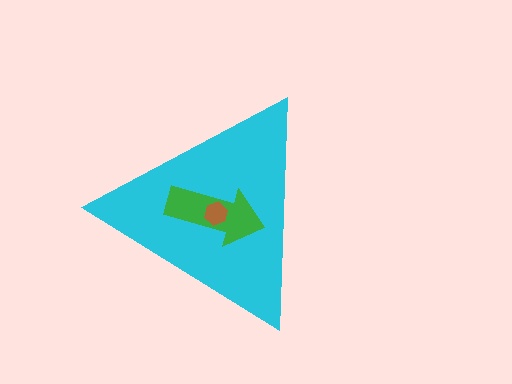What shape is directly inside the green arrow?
The brown hexagon.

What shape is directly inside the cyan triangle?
The green arrow.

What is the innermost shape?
The brown hexagon.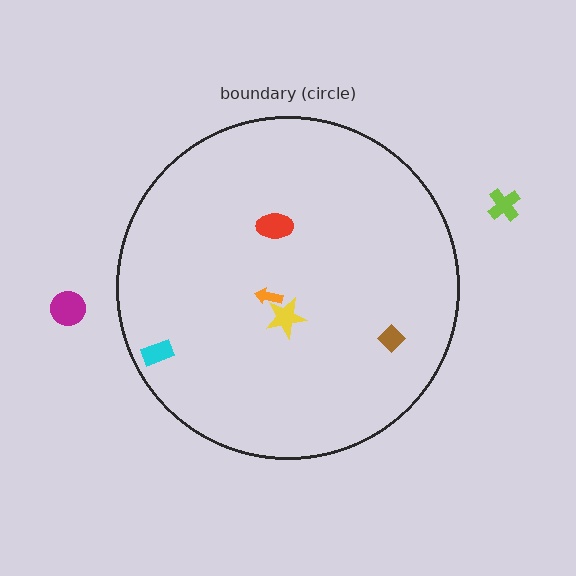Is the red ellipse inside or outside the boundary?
Inside.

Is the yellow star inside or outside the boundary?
Inside.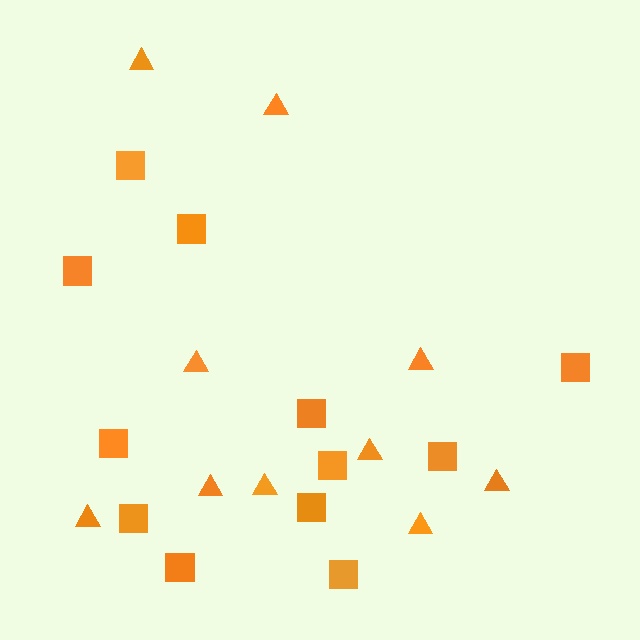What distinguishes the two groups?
There are 2 groups: one group of triangles (10) and one group of squares (12).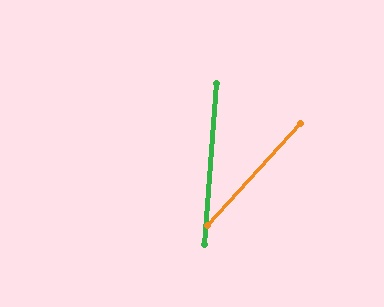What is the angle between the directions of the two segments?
Approximately 39 degrees.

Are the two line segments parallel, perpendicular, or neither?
Neither parallel nor perpendicular — they differ by about 39°.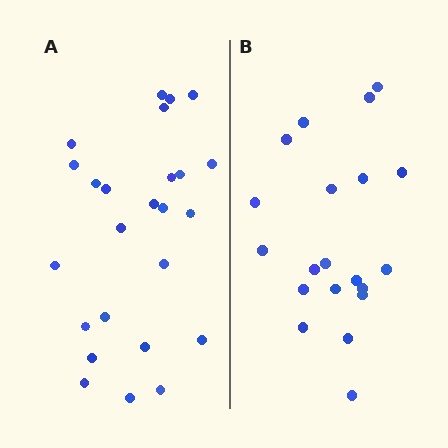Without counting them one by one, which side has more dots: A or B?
Region A (the left region) has more dots.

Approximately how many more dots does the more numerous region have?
Region A has about 5 more dots than region B.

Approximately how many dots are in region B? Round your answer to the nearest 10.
About 20 dots.